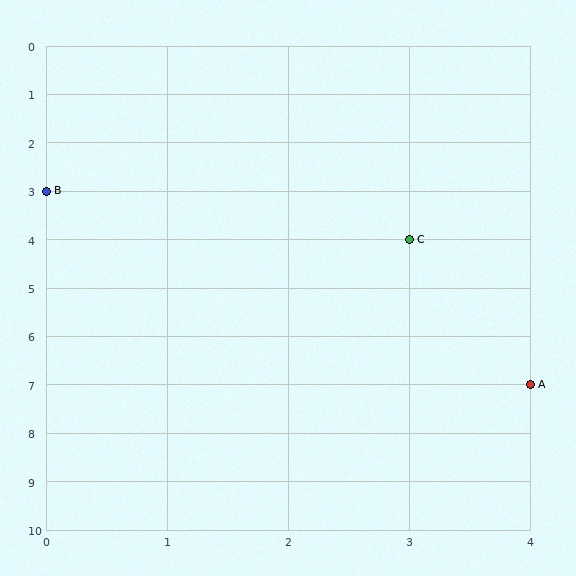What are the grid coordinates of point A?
Point A is at grid coordinates (4, 7).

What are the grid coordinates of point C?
Point C is at grid coordinates (3, 4).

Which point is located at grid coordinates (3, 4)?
Point C is at (3, 4).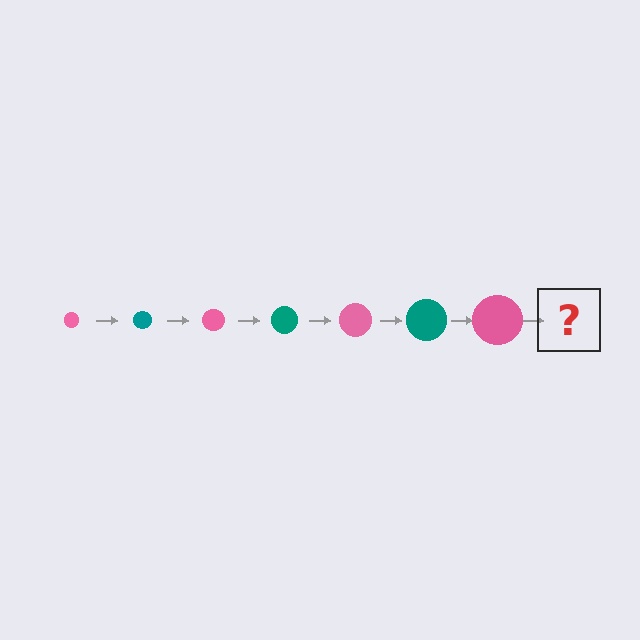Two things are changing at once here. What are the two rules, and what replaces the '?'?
The two rules are that the circle grows larger each step and the color cycles through pink and teal. The '?' should be a teal circle, larger than the previous one.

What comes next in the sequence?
The next element should be a teal circle, larger than the previous one.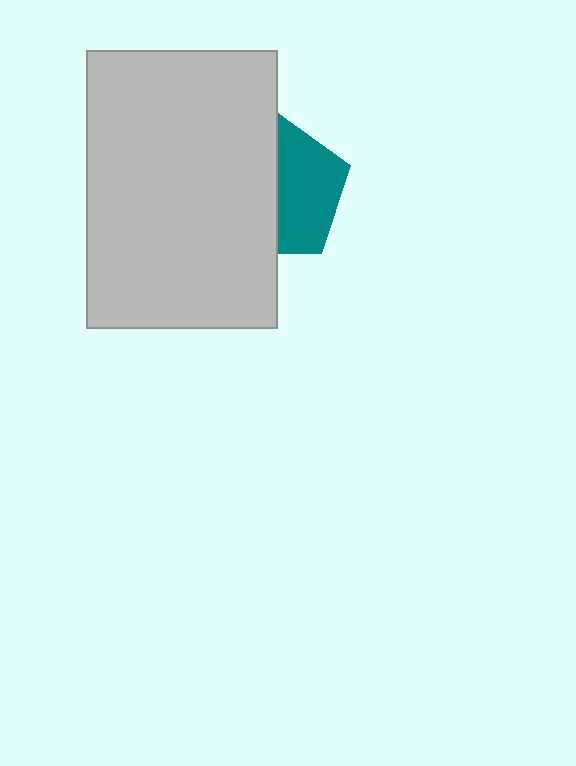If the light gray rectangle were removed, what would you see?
You would see the complete teal pentagon.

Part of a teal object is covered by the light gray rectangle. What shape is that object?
It is a pentagon.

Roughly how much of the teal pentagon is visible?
About half of it is visible (roughly 48%).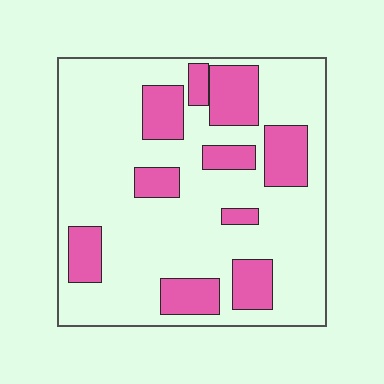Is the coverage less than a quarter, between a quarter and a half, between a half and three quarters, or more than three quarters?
Between a quarter and a half.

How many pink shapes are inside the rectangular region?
10.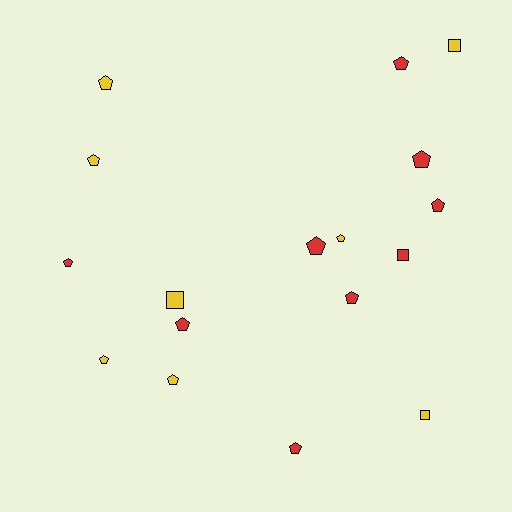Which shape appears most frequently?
Pentagon, with 13 objects.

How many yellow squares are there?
There are 3 yellow squares.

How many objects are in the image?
There are 17 objects.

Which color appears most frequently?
Red, with 9 objects.